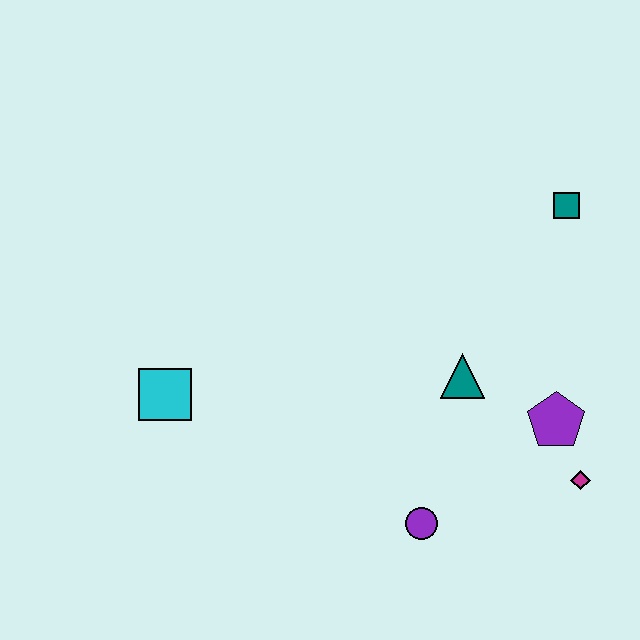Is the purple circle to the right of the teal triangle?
No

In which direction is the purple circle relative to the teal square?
The purple circle is below the teal square.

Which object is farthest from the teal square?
The cyan square is farthest from the teal square.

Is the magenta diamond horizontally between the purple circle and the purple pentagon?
No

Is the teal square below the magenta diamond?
No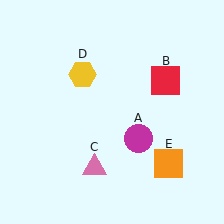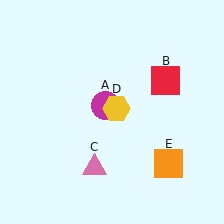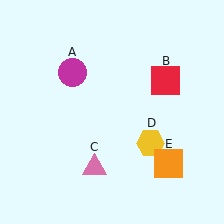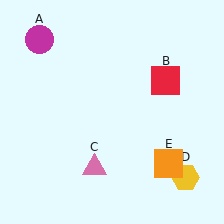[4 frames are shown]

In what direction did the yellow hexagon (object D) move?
The yellow hexagon (object D) moved down and to the right.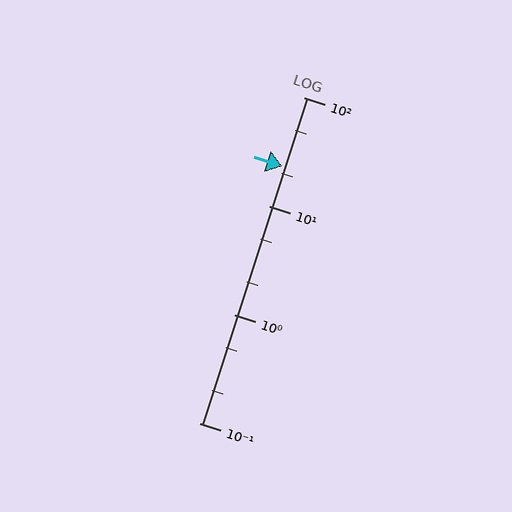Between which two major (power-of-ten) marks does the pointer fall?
The pointer is between 10 and 100.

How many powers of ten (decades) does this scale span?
The scale spans 3 decades, from 0.1 to 100.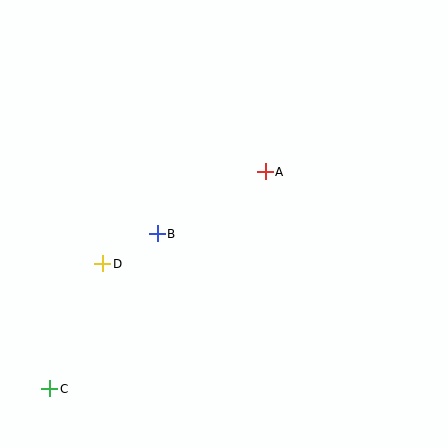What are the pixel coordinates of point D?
Point D is at (103, 264).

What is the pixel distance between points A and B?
The distance between A and B is 124 pixels.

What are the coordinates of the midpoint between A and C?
The midpoint between A and C is at (157, 280).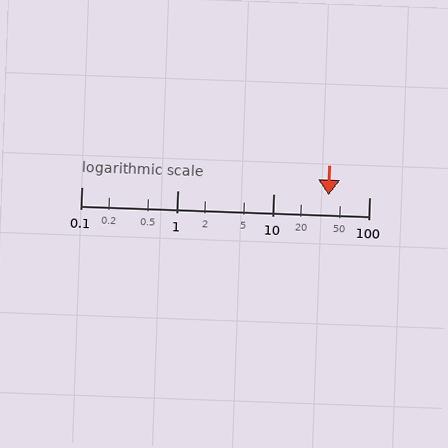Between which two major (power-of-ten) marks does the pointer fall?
The pointer is between 10 and 100.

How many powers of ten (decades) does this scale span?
The scale spans 3 decades, from 0.1 to 100.